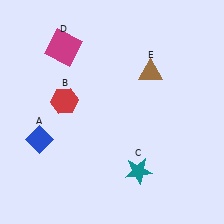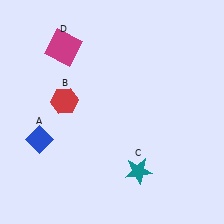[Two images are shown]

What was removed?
The brown triangle (E) was removed in Image 2.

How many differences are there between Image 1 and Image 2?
There is 1 difference between the two images.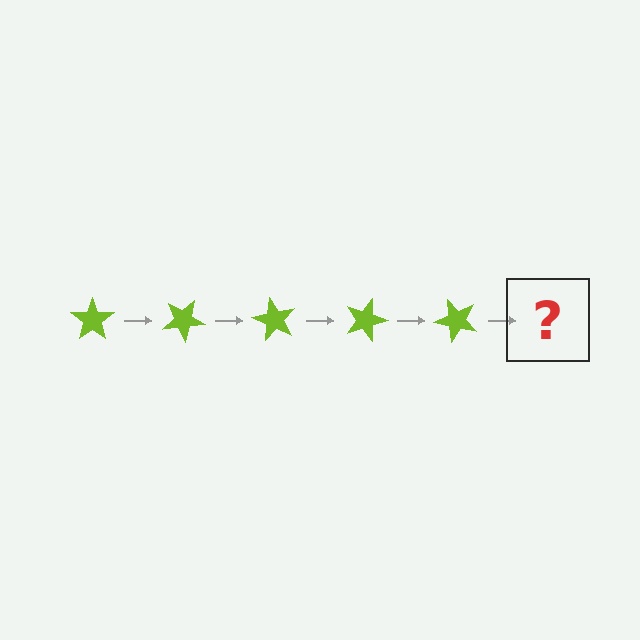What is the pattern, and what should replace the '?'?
The pattern is that the star rotates 30 degrees each step. The '?' should be a lime star rotated 150 degrees.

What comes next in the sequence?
The next element should be a lime star rotated 150 degrees.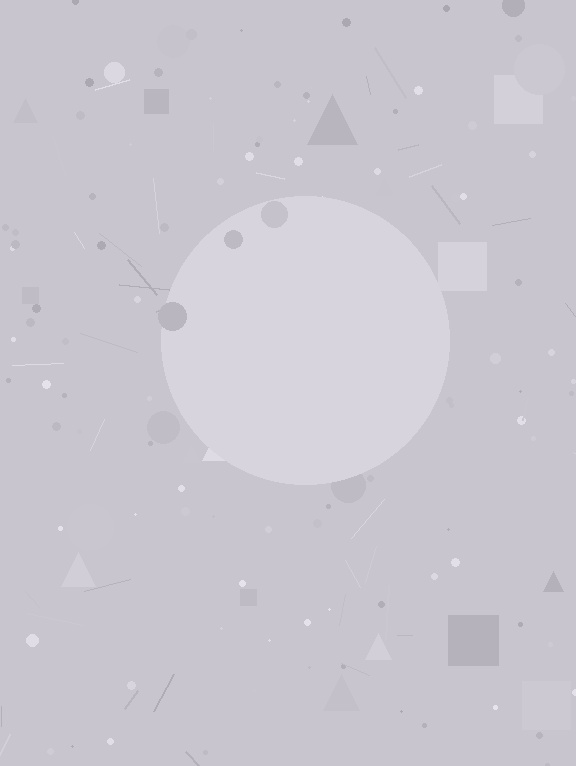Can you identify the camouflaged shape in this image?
The camouflaged shape is a circle.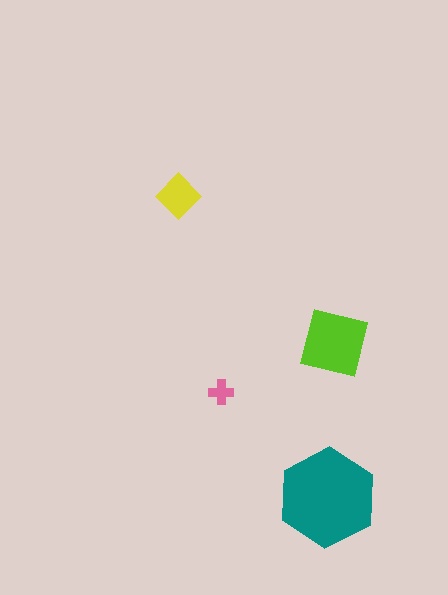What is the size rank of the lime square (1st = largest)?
2nd.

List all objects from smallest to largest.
The pink cross, the yellow diamond, the lime square, the teal hexagon.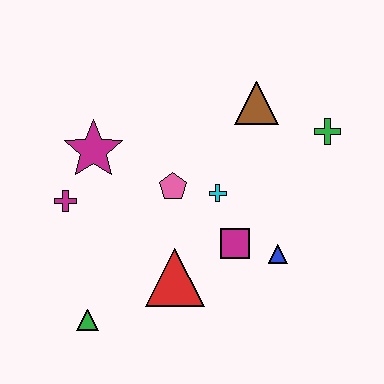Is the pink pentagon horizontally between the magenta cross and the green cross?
Yes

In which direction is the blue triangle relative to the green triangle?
The blue triangle is to the right of the green triangle.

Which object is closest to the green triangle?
The red triangle is closest to the green triangle.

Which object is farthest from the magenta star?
The green cross is farthest from the magenta star.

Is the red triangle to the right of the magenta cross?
Yes